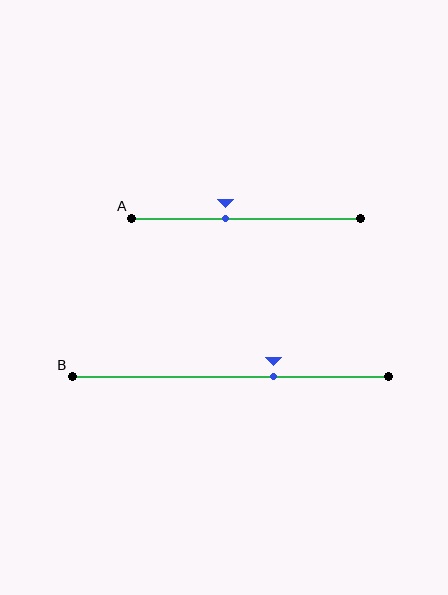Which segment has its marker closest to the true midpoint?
Segment A has its marker closest to the true midpoint.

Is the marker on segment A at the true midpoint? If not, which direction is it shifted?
No, the marker on segment A is shifted to the left by about 9% of the segment length.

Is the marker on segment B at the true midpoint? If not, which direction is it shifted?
No, the marker on segment B is shifted to the right by about 14% of the segment length.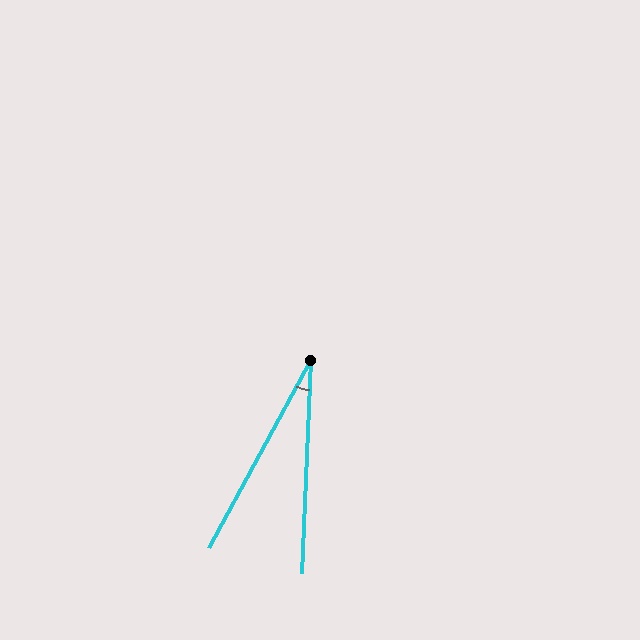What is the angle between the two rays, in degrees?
Approximately 26 degrees.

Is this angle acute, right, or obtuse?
It is acute.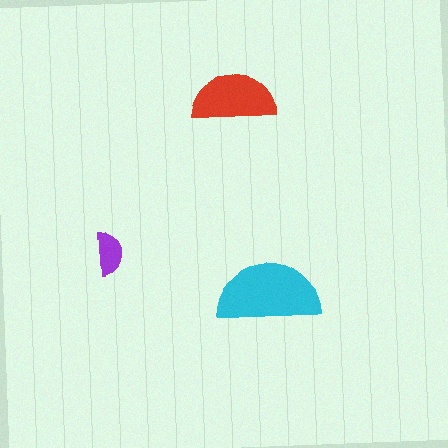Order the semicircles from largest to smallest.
the cyan one, the red one, the purple one.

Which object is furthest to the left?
The purple semicircle is leftmost.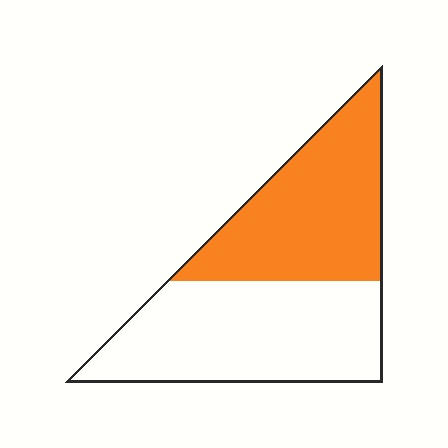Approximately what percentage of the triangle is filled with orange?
Approximately 45%.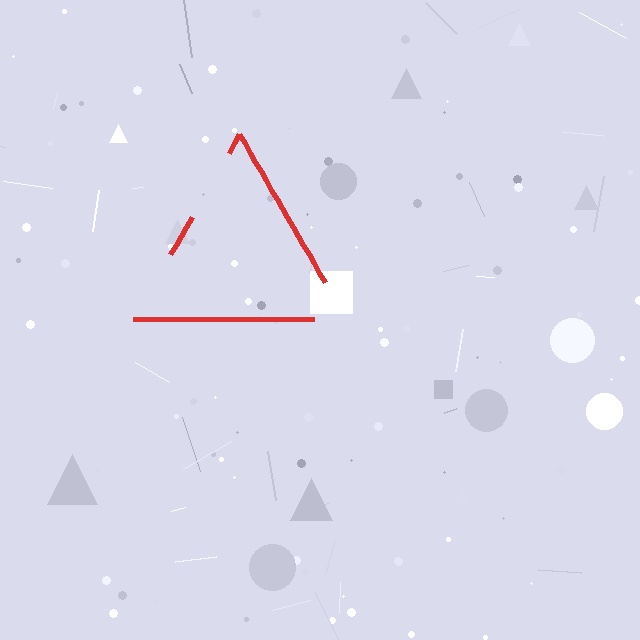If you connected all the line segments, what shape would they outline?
They would outline a triangle.